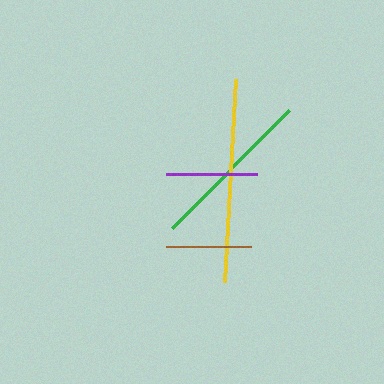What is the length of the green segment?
The green segment is approximately 166 pixels long.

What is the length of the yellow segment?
The yellow segment is approximately 203 pixels long.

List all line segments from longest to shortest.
From longest to shortest: yellow, green, purple, brown.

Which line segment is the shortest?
The brown line is the shortest at approximately 85 pixels.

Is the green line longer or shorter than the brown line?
The green line is longer than the brown line.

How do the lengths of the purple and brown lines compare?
The purple and brown lines are approximately the same length.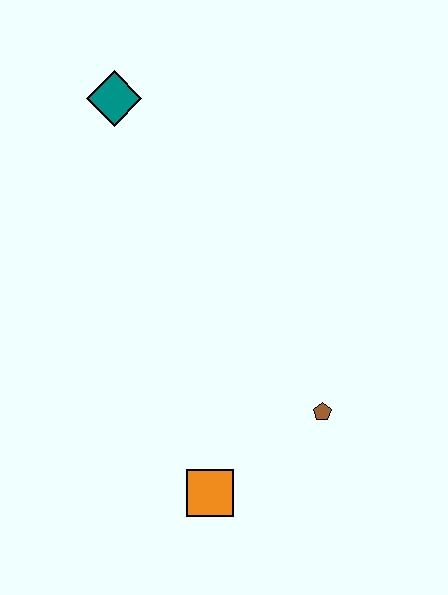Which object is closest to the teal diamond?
The brown pentagon is closest to the teal diamond.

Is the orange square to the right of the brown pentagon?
No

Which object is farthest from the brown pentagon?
The teal diamond is farthest from the brown pentagon.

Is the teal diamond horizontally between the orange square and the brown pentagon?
No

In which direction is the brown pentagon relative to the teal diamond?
The brown pentagon is below the teal diamond.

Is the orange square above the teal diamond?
No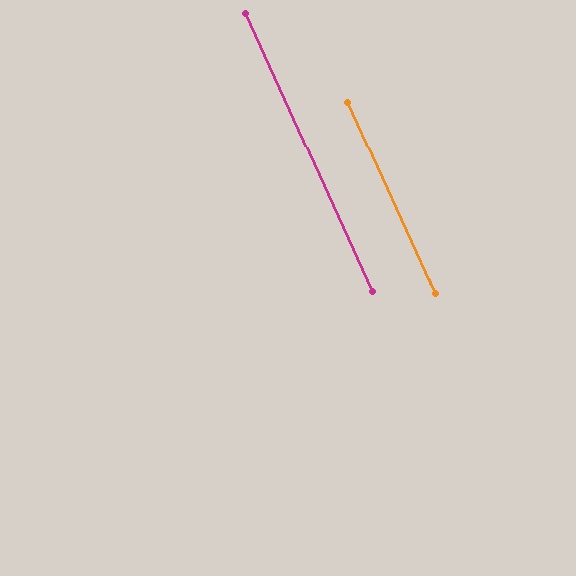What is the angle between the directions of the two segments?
Approximately 0 degrees.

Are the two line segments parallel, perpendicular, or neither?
Parallel — their directions differ by only 0.1°.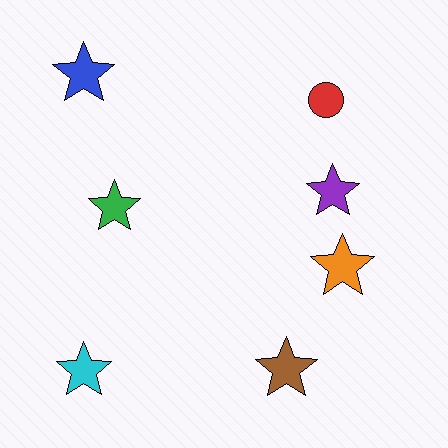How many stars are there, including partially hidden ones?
There are 6 stars.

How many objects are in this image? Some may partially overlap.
There are 7 objects.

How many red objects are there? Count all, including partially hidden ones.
There is 1 red object.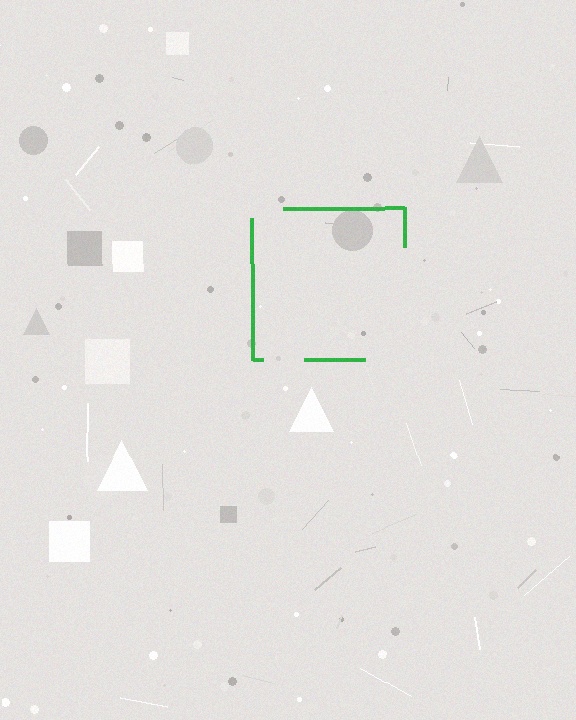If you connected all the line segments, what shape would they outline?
They would outline a square.